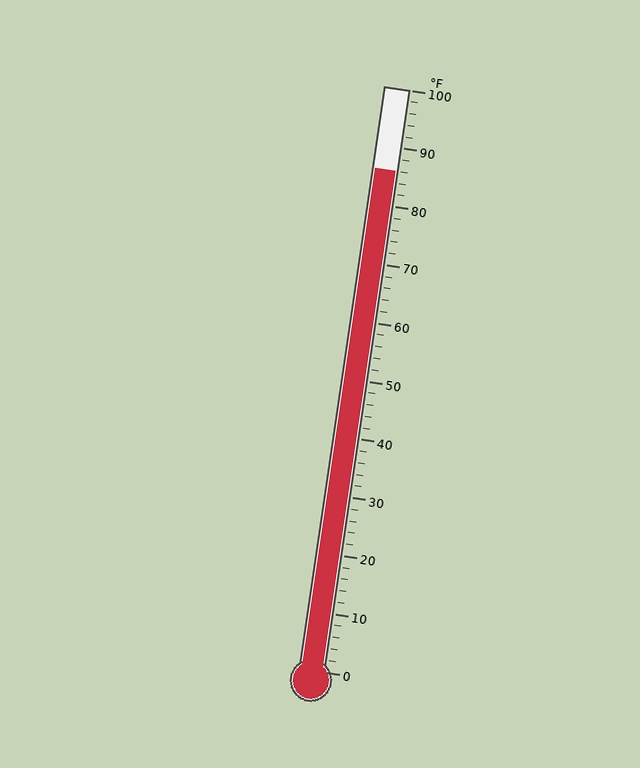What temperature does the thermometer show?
The thermometer shows approximately 86°F.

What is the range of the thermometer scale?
The thermometer scale ranges from 0°F to 100°F.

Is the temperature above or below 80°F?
The temperature is above 80°F.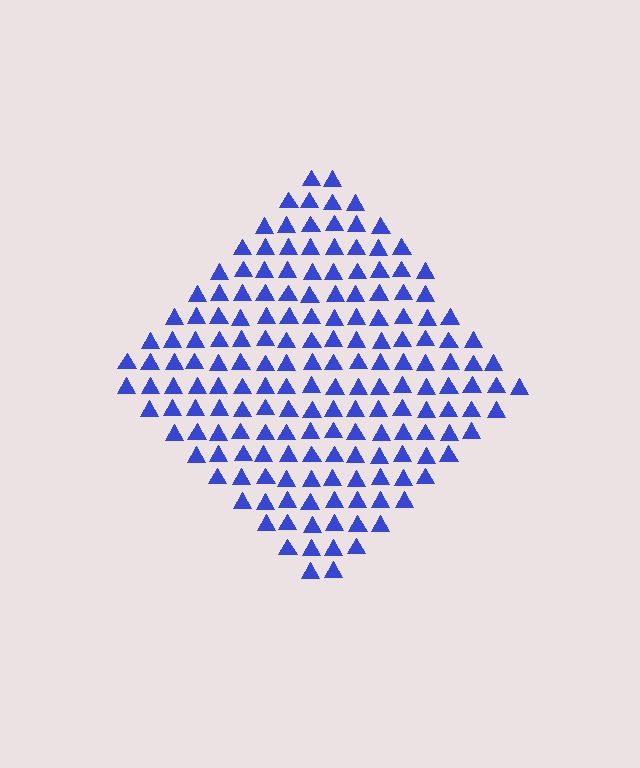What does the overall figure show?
The overall figure shows a diamond.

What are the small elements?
The small elements are triangles.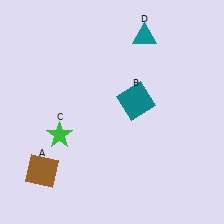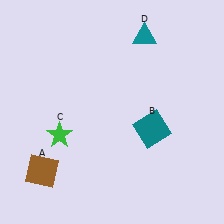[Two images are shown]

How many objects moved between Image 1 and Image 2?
1 object moved between the two images.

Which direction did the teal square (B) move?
The teal square (B) moved down.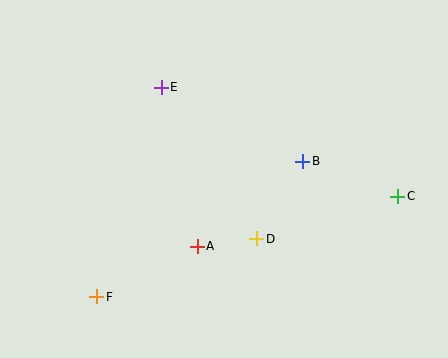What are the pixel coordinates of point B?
Point B is at (303, 161).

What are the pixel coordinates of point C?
Point C is at (398, 196).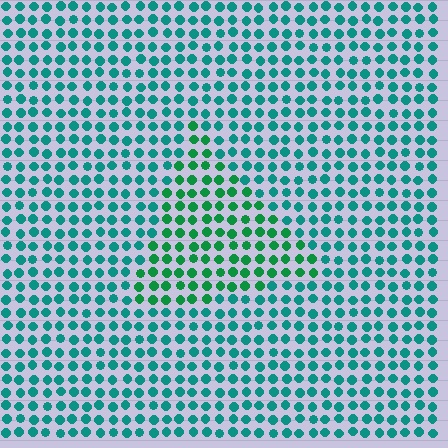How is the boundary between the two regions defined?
The boundary is defined purely by a slight shift in hue (about 31 degrees). Spacing, size, and orientation are identical on both sides.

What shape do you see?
I see a triangle.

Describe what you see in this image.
The image is filled with small teal elements in a uniform arrangement. A triangle-shaped region is visible where the elements are tinted to a slightly different hue, forming a subtle color boundary.